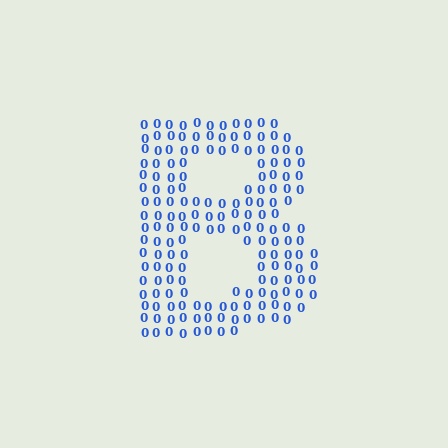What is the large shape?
The large shape is the letter B.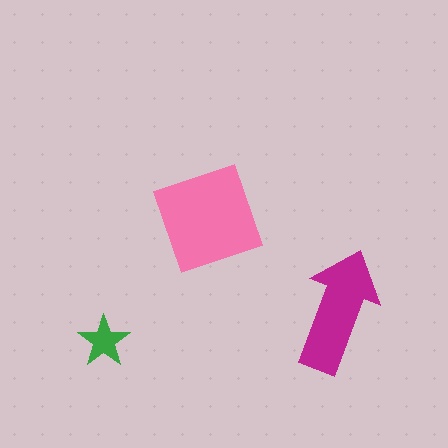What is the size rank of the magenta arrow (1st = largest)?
2nd.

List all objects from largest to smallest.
The pink diamond, the magenta arrow, the green star.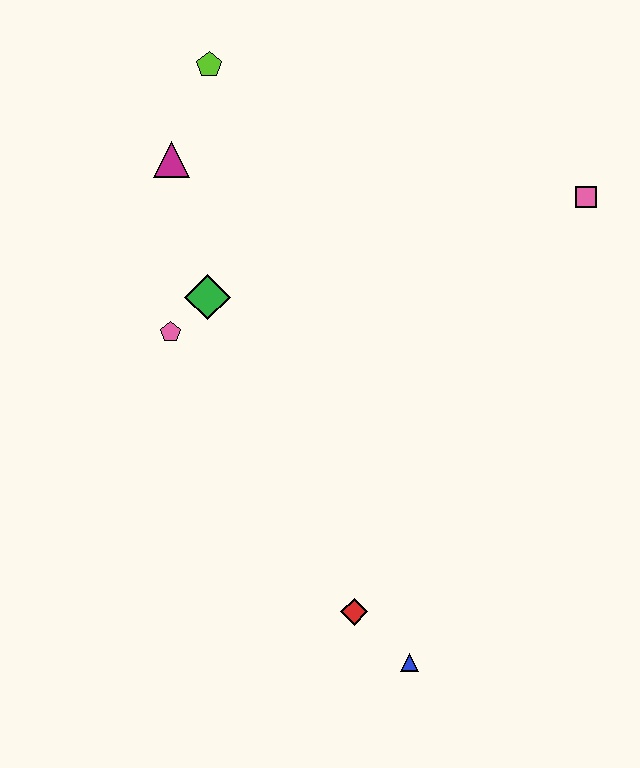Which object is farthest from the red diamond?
The lime pentagon is farthest from the red diamond.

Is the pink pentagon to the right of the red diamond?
No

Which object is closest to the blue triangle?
The red diamond is closest to the blue triangle.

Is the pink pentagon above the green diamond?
No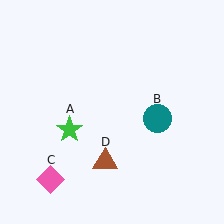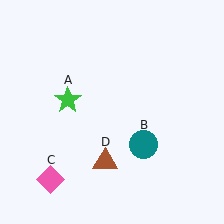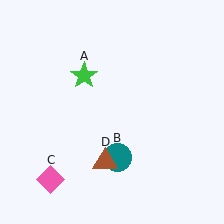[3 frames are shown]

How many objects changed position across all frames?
2 objects changed position: green star (object A), teal circle (object B).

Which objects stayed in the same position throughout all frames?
Pink diamond (object C) and brown triangle (object D) remained stationary.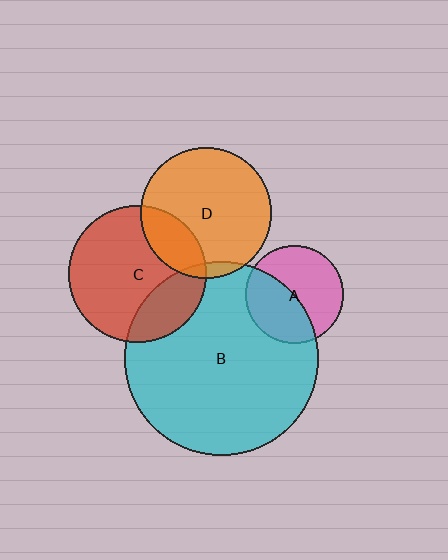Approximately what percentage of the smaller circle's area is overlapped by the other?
Approximately 5%.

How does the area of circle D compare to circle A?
Approximately 1.8 times.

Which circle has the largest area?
Circle B (cyan).